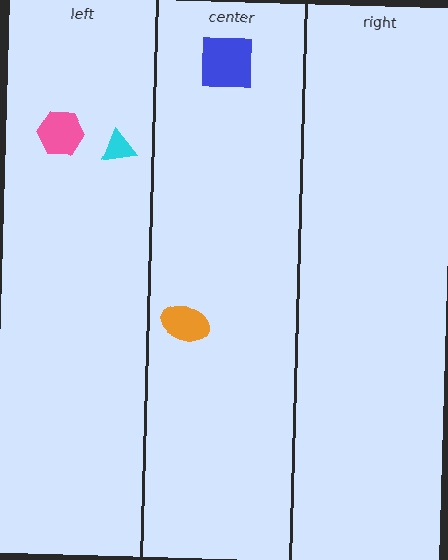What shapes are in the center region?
The orange ellipse, the blue square.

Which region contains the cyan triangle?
The left region.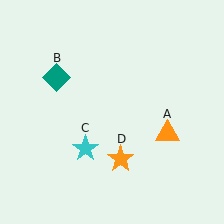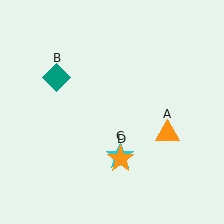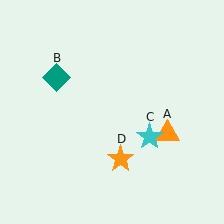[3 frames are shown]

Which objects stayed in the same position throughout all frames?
Orange triangle (object A) and teal diamond (object B) and orange star (object D) remained stationary.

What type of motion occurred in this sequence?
The cyan star (object C) rotated counterclockwise around the center of the scene.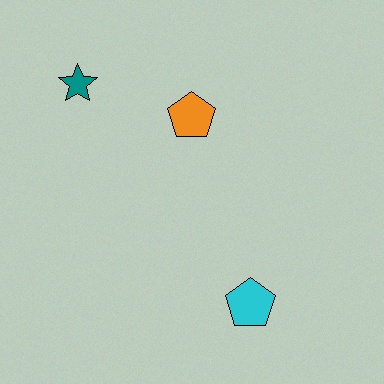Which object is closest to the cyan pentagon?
The orange pentagon is closest to the cyan pentagon.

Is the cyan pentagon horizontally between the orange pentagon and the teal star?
No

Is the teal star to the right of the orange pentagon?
No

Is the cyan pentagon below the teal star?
Yes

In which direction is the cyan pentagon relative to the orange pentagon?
The cyan pentagon is below the orange pentagon.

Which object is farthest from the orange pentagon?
The cyan pentagon is farthest from the orange pentagon.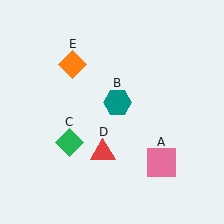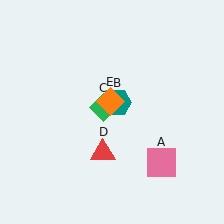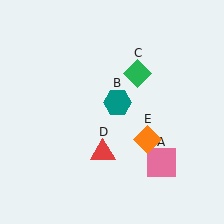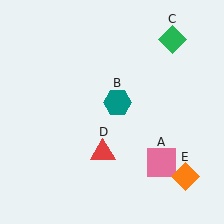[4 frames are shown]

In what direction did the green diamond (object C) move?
The green diamond (object C) moved up and to the right.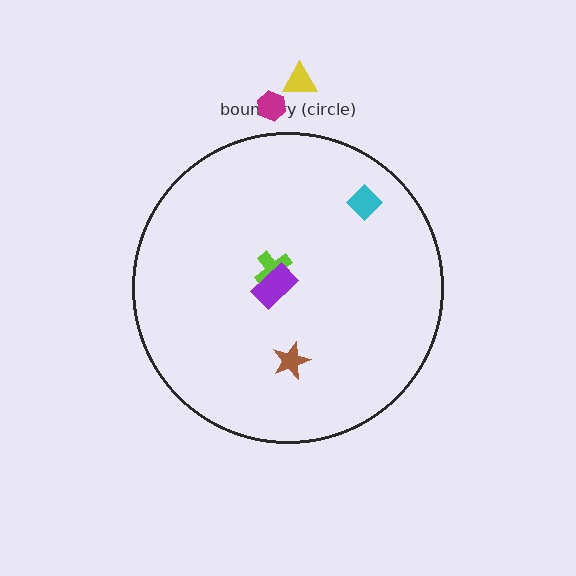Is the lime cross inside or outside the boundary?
Inside.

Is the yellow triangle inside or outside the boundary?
Outside.